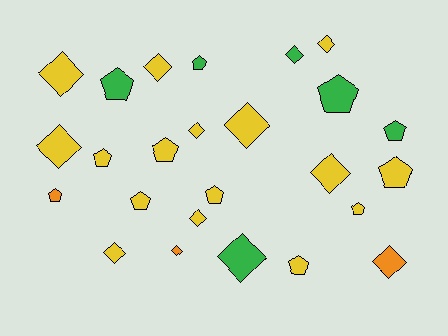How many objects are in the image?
There are 25 objects.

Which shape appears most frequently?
Diamond, with 13 objects.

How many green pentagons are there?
There are 4 green pentagons.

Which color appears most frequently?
Yellow, with 16 objects.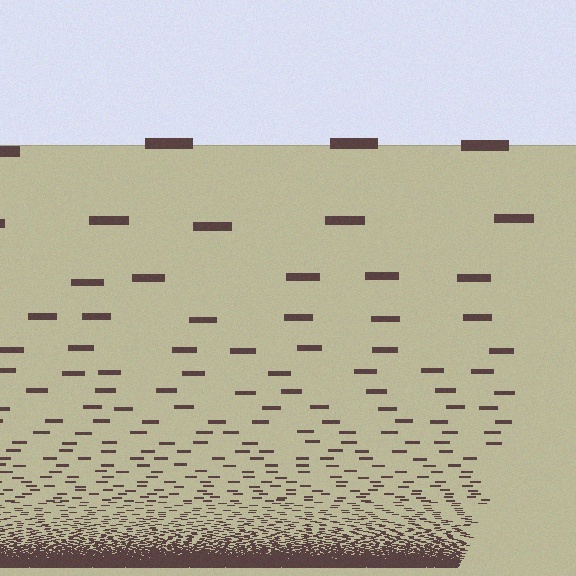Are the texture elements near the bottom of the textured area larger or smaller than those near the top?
Smaller. The gradient is inverted — elements near the bottom are smaller and denser.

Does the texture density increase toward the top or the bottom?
Density increases toward the bottom.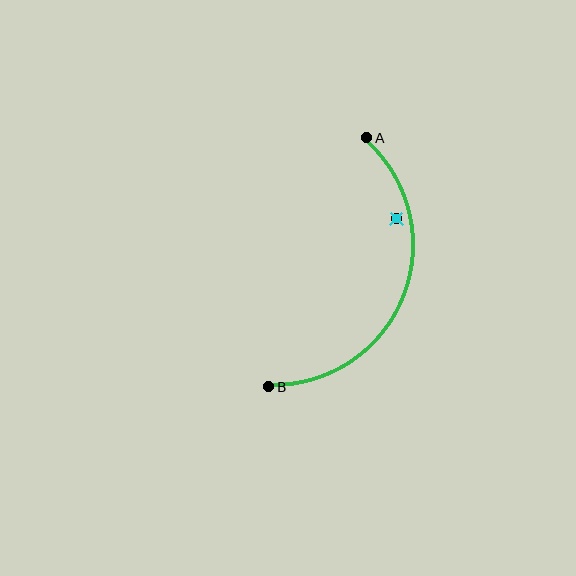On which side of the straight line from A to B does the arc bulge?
The arc bulges to the right of the straight line connecting A and B.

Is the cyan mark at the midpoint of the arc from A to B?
No — the cyan mark does not lie on the arc at all. It sits slightly inside the curve.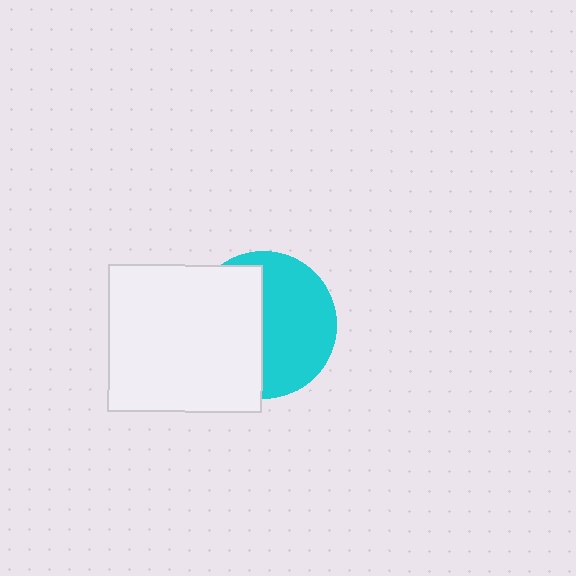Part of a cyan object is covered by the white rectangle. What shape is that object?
It is a circle.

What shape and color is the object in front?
The object in front is a white rectangle.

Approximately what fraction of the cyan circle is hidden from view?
Roughly 47% of the cyan circle is hidden behind the white rectangle.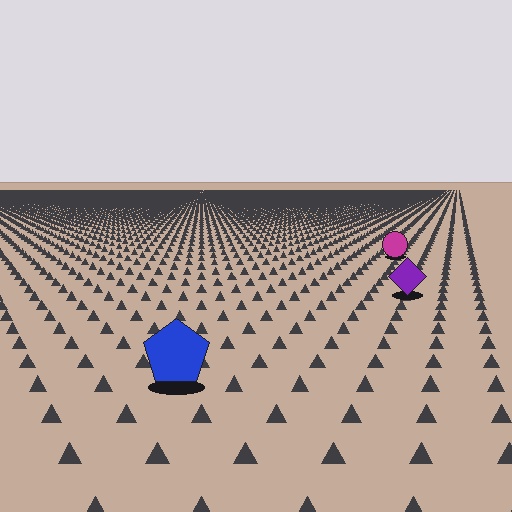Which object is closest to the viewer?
The blue pentagon is closest. The texture marks near it are larger and more spread out.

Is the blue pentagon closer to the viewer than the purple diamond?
Yes. The blue pentagon is closer — you can tell from the texture gradient: the ground texture is coarser near it.